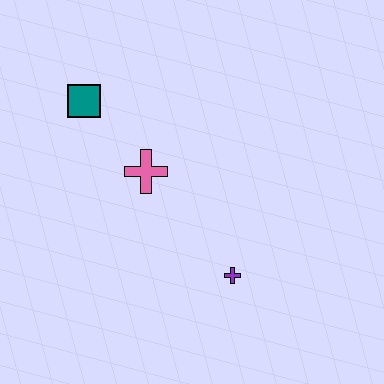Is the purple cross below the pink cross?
Yes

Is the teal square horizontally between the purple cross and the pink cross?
No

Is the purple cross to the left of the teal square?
No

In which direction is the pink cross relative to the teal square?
The pink cross is below the teal square.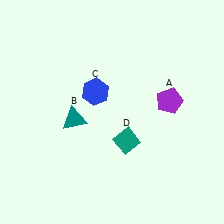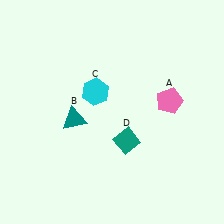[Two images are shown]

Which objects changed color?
A changed from purple to pink. C changed from blue to cyan.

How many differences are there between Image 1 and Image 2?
There are 2 differences between the two images.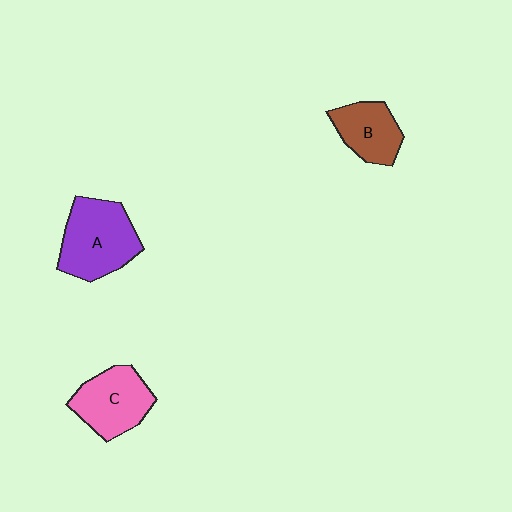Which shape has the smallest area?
Shape B (brown).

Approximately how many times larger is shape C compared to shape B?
Approximately 1.3 times.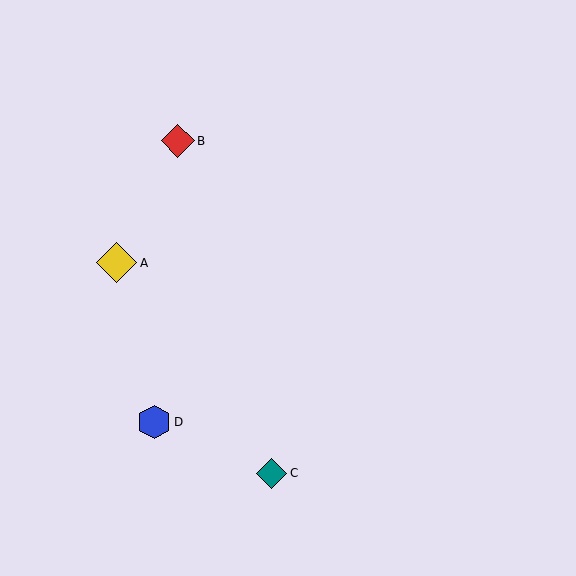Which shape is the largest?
The yellow diamond (labeled A) is the largest.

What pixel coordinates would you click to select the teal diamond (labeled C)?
Click at (272, 473) to select the teal diamond C.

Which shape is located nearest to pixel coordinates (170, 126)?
The red diamond (labeled B) at (178, 141) is nearest to that location.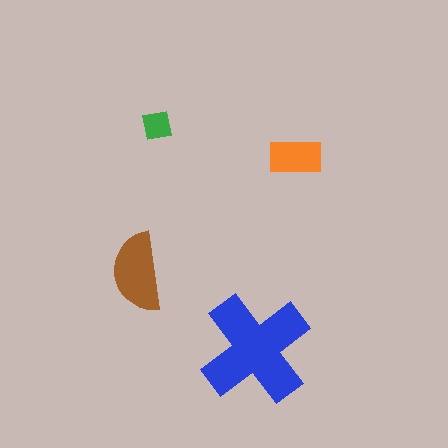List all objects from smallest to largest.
The green square, the orange rectangle, the brown semicircle, the blue cross.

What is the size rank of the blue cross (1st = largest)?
1st.